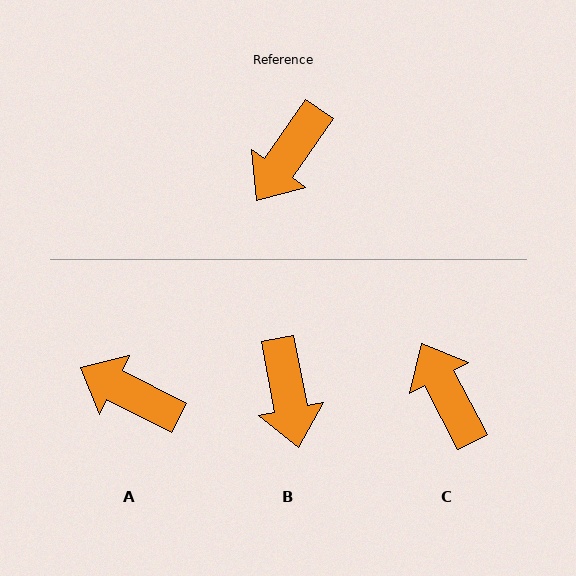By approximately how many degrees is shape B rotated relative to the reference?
Approximately 46 degrees counter-clockwise.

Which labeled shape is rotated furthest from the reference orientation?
C, about 118 degrees away.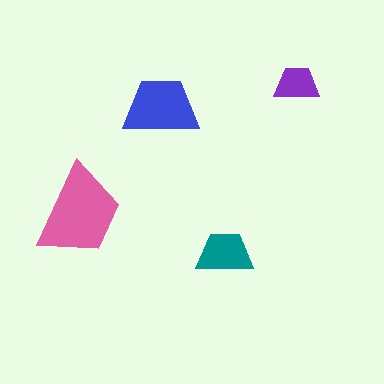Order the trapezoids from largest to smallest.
the pink one, the blue one, the teal one, the purple one.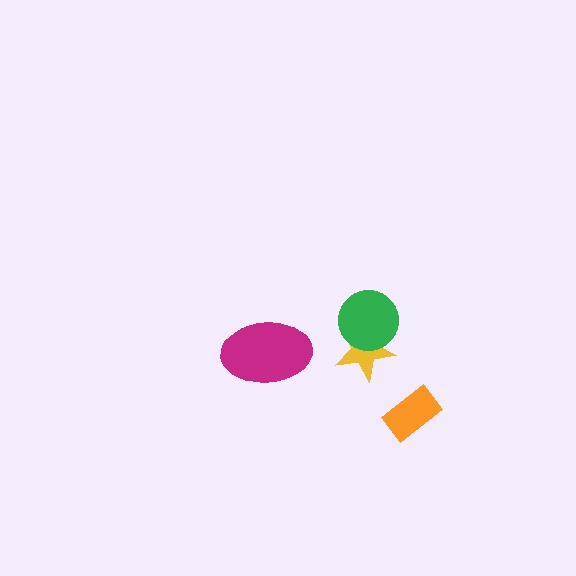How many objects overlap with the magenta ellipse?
0 objects overlap with the magenta ellipse.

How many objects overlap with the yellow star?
1 object overlaps with the yellow star.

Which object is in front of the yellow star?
The green circle is in front of the yellow star.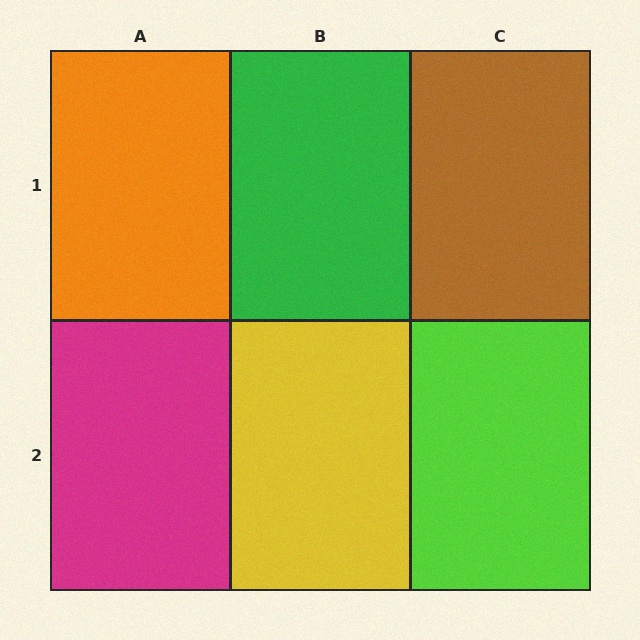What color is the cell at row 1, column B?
Green.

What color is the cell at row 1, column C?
Brown.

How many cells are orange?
1 cell is orange.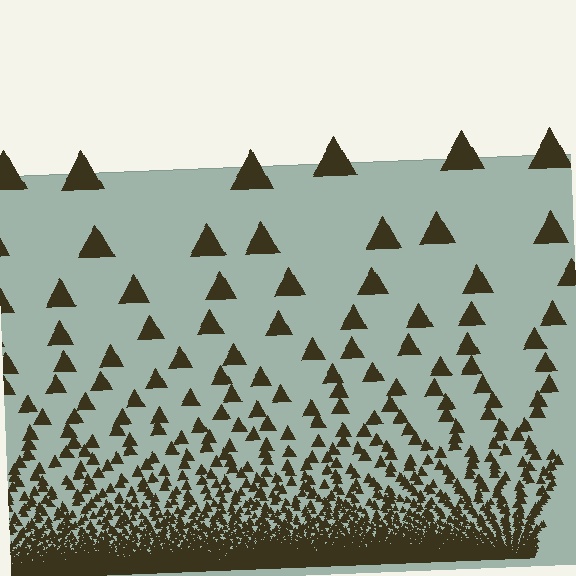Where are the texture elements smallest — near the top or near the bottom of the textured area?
Near the bottom.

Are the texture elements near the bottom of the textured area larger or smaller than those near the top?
Smaller. The gradient is inverted — elements near the bottom are smaller and denser.